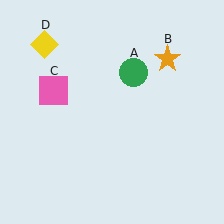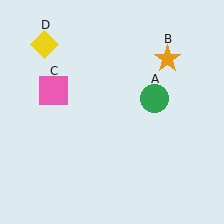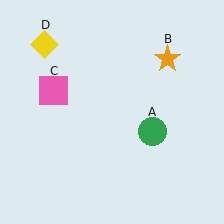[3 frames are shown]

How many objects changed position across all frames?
1 object changed position: green circle (object A).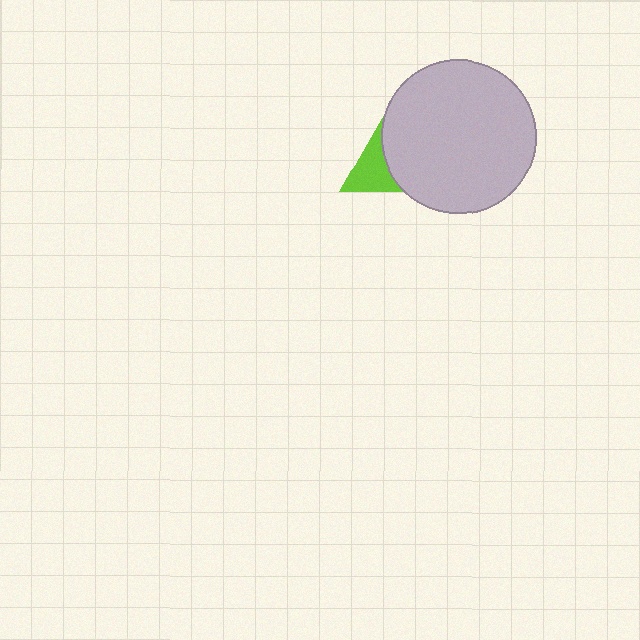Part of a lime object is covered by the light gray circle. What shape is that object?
It is a triangle.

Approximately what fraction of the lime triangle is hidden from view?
Roughly 64% of the lime triangle is hidden behind the light gray circle.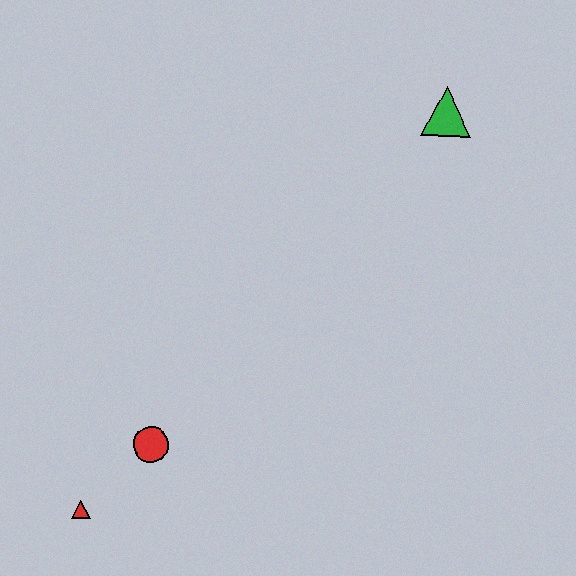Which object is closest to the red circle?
The red triangle is closest to the red circle.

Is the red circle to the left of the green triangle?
Yes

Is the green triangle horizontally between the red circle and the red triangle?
No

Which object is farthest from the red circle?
The green triangle is farthest from the red circle.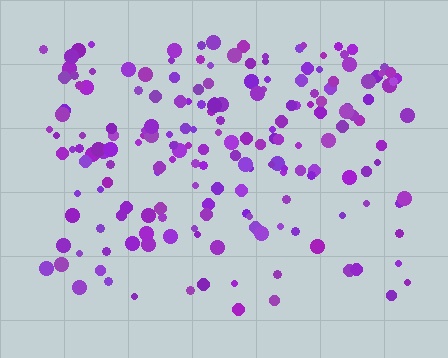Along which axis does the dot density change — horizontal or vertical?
Vertical.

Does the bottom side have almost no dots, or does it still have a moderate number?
Still a moderate number, just noticeably fewer than the top.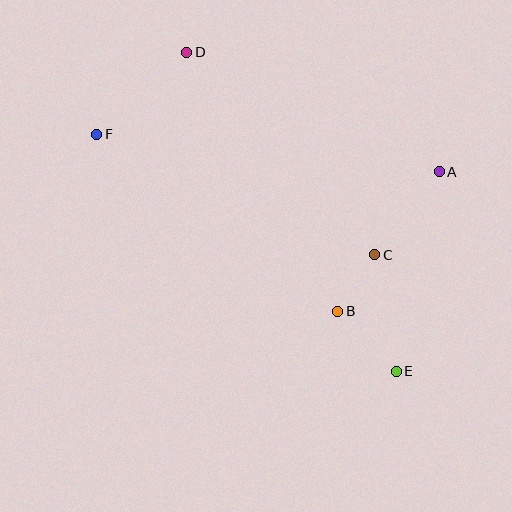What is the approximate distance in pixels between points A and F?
The distance between A and F is approximately 344 pixels.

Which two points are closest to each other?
Points B and C are closest to each other.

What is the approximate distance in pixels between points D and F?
The distance between D and F is approximately 122 pixels.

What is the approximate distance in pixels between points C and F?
The distance between C and F is approximately 303 pixels.